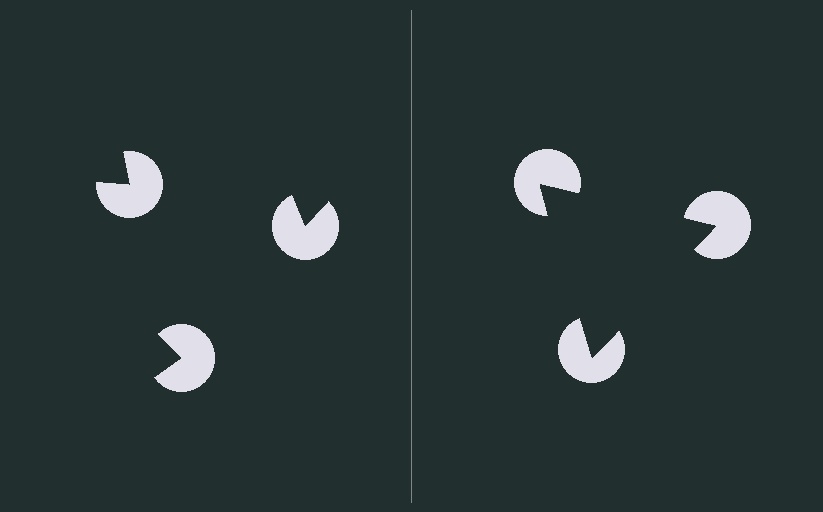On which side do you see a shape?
An illusory triangle appears on the right side. On the left side the wedge cuts are rotated, so no coherent shape forms.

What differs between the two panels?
The pac-man discs are positioned identically on both sides; only the wedge orientations differ. On the right they align to a triangle; on the left they are misaligned.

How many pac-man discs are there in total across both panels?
6 — 3 on each side.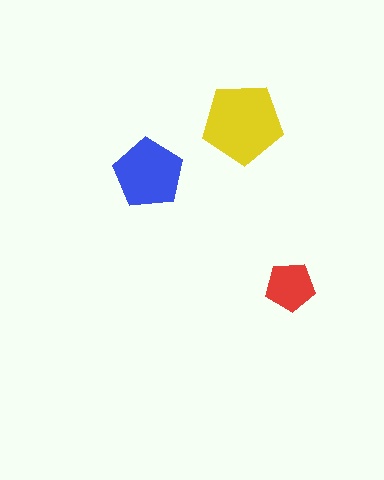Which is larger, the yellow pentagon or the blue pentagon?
The yellow one.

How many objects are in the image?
There are 3 objects in the image.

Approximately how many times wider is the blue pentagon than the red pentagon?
About 1.5 times wider.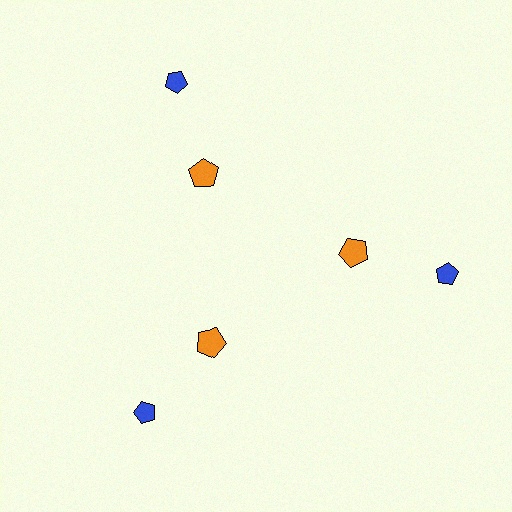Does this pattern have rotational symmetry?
Yes, this pattern has 3-fold rotational symmetry. It looks the same after rotating 120 degrees around the center.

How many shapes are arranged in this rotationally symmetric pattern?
There are 6 shapes, arranged in 3 groups of 2.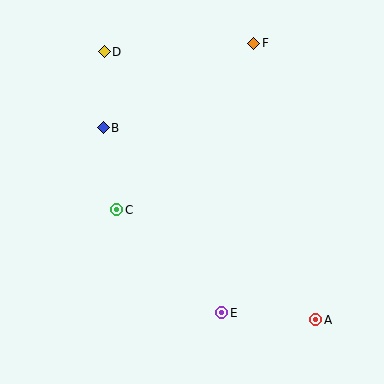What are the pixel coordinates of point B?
Point B is at (103, 128).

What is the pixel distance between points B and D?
The distance between B and D is 76 pixels.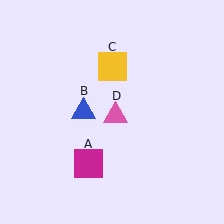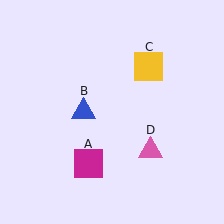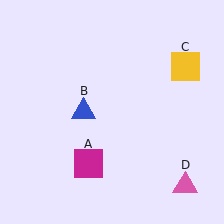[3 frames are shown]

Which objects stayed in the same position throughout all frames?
Magenta square (object A) and blue triangle (object B) remained stationary.